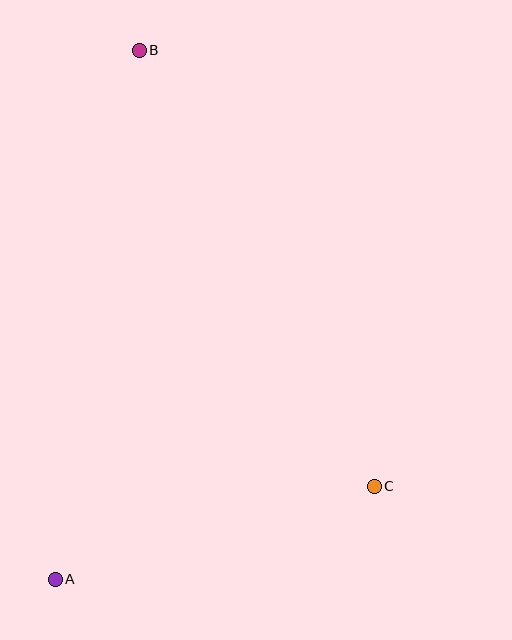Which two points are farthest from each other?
Points A and B are farthest from each other.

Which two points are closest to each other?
Points A and C are closest to each other.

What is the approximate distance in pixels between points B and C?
The distance between B and C is approximately 495 pixels.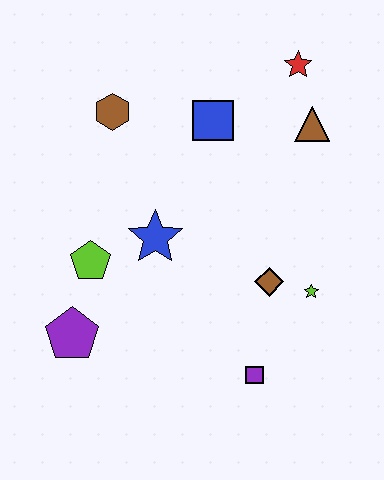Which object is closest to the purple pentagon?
The lime pentagon is closest to the purple pentagon.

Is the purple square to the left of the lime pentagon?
No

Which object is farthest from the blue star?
The red star is farthest from the blue star.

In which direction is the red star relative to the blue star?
The red star is above the blue star.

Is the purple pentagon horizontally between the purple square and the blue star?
No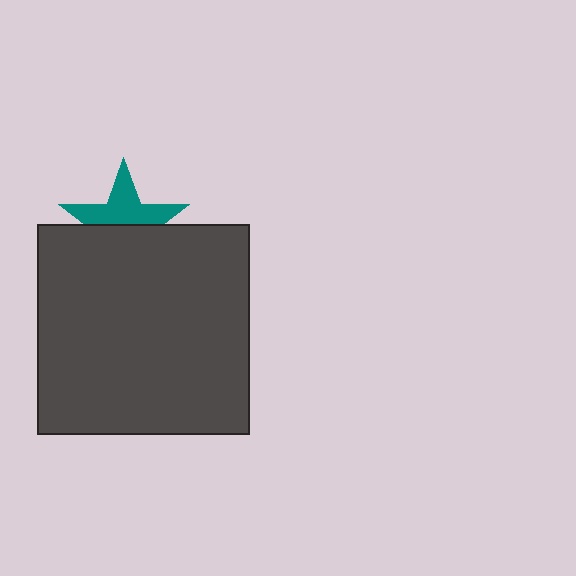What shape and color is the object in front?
The object in front is a dark gray rectangle.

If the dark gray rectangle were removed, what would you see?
You would see the complete teal star.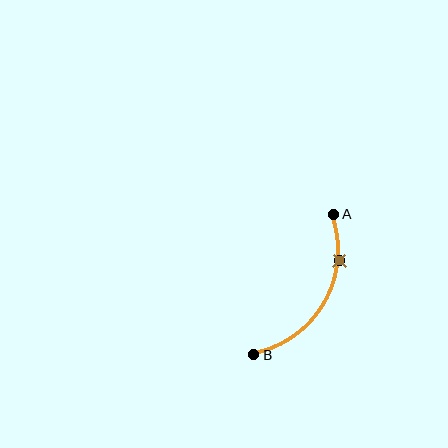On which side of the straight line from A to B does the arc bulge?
The arc bulges to the right of the straight line connecting A and B.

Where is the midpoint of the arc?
The arc midpoint is the point on the curve farthest from the straight line joining A and B. It sits to the right of that line.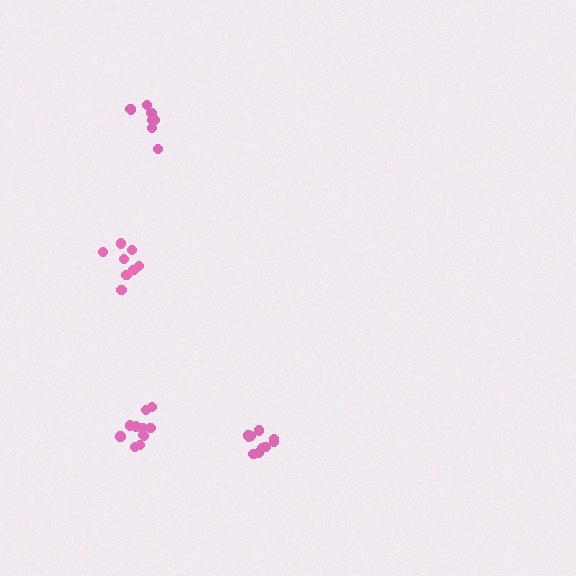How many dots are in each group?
Group 1: 8 dots, Group 2: 8 dots, Group 3: 10 dots, Group 4: 12 dots (38 total).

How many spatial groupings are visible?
There are 4 spatial groupings.